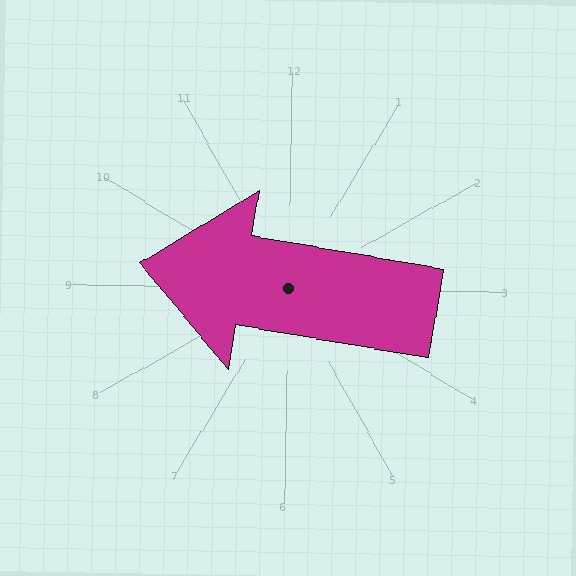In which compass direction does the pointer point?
West.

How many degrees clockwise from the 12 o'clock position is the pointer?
Approximately 279 degrees.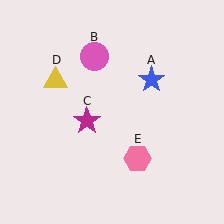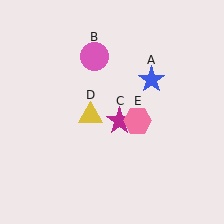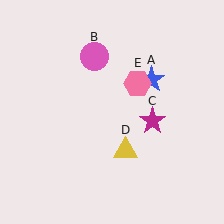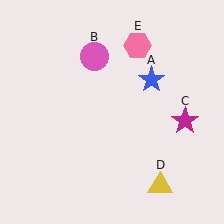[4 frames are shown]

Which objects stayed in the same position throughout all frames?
Blue star (object A) and pink circle (object B) remained stationary.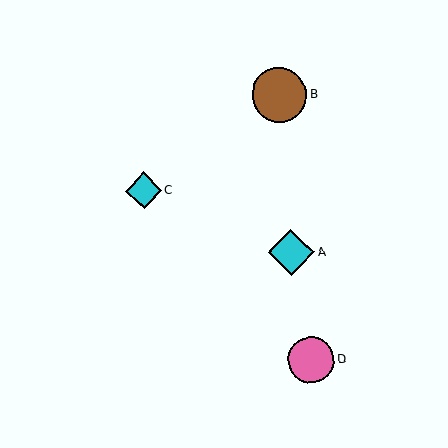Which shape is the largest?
The brown circle (labeled B) is the largest.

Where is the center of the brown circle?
The center of the brown circle is at (279, 95).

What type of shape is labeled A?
Shape A is a cyan diamond.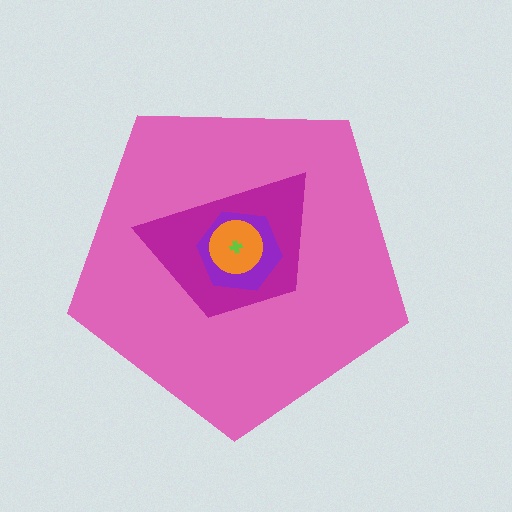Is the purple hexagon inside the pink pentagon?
Yes.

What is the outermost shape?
The pink pentagon.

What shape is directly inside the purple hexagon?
The orange circle.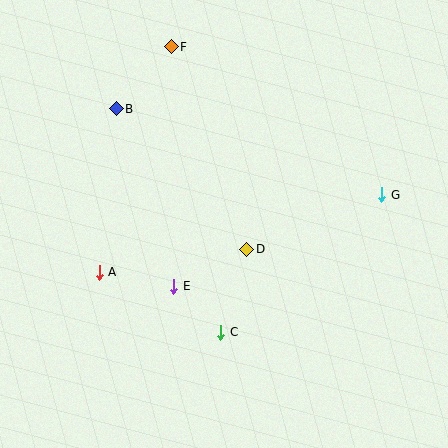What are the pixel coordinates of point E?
Point E is at (174, 286).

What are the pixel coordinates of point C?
Point C is at (221, 332).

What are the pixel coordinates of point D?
Point D is at (247, 249).